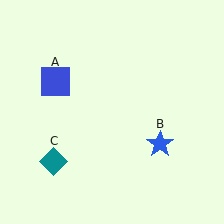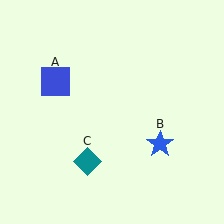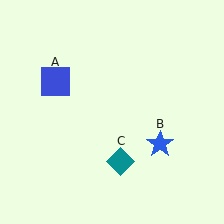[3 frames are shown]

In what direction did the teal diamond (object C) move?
The teal diamond (object C) moved right.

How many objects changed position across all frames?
1 object changed position: teal diamond (object C).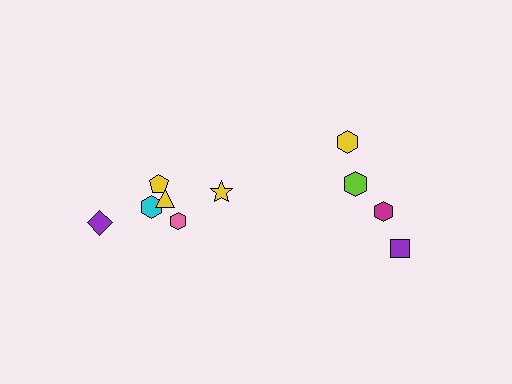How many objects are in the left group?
There are 6 objects.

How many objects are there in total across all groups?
There are 10 objects.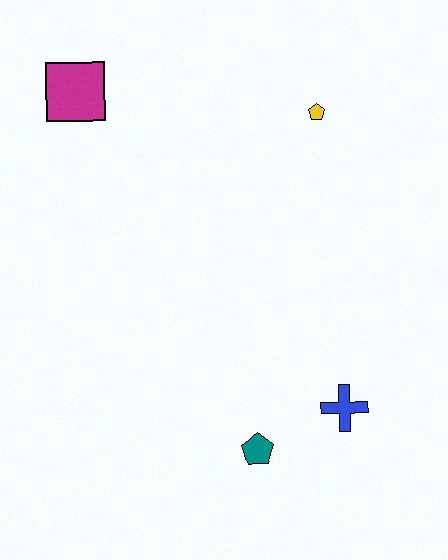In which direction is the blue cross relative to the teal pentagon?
The blue cross is to the right of the teal pentagon.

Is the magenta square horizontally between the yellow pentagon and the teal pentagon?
No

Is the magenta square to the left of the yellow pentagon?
Yes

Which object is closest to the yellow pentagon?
The magenta square is closest to the yellow pentagon.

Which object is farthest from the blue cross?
The magenta square is farthest from the blue cross.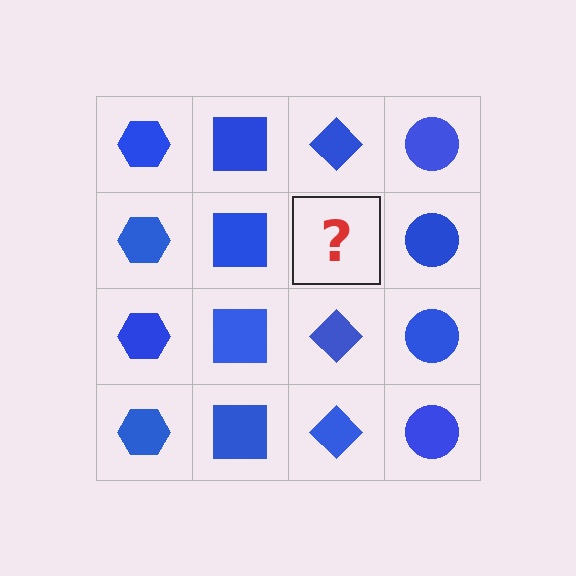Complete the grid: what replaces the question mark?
The question mark should be replaced with a blue diamond.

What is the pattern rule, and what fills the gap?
The rule is that each column has a consistent shape. The gap should be filled with a blue diamond.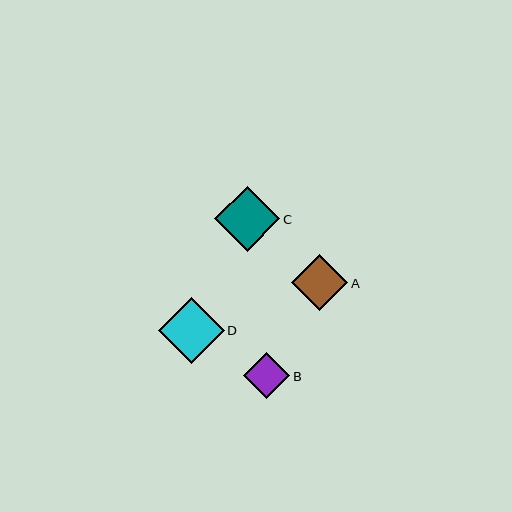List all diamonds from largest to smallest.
From largest to smallest: D, C, A, B.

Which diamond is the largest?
Diamond D is the largest with a size of approximately 66 pixels.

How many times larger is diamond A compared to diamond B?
Diamond A is approximately 1.2 times the size of diamond B.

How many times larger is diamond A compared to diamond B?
Diamond A is approximately 1.2 times the size of diamond B.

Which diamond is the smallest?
Diamond B is the smallest with a size of approximately 46 pixels.